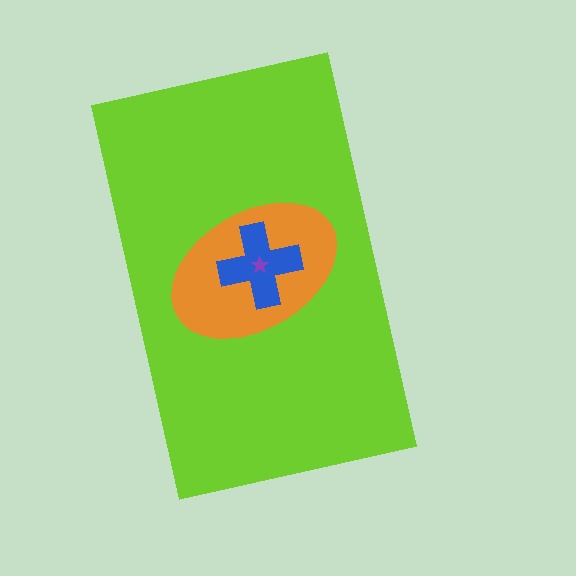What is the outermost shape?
The lime rectangle.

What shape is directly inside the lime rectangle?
The orange ellipse.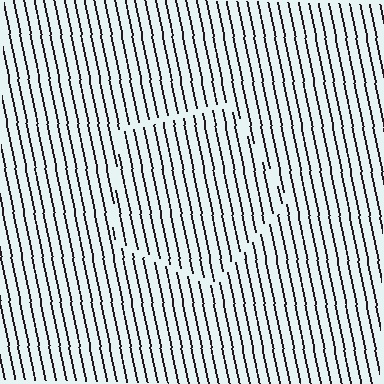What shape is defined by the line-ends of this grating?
An illusory pentagon. The interior of the shape contains the same grating, shifted by half a period — the contour is defined by the phase discontinuity where line-ends from the inner and outer gratings abut.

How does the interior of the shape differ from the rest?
The interior of the shape contains the same grating, shifted by half a period — the contour is defined by the phase discontinuity where line-ends from the inner and outer gratings abut.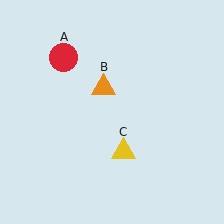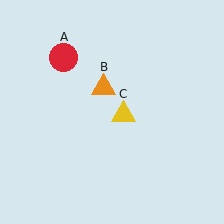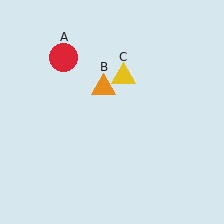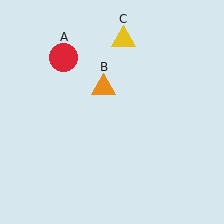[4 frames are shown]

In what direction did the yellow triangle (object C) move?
The yellow triangle (object C) moved up.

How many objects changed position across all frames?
1 object changed position: yellow triangle (object C).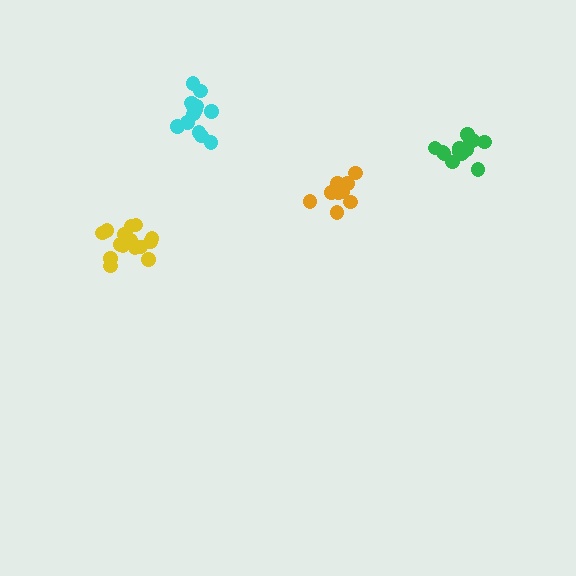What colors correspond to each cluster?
The clusters are colored: orange, green, cyan, yellow.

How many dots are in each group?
Group 1: 9 dots, Group 2: 13 dots, Group 3: 13 dots, Group 4: 15 dots (50 total).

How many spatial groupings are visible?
There are 4 spatial groupings.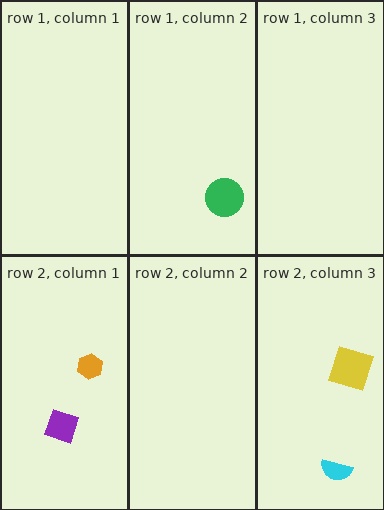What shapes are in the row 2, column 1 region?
The purple diamond, the orange hexagon.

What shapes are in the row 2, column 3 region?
The yellow square, the cyan semicircle.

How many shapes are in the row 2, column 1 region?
2.